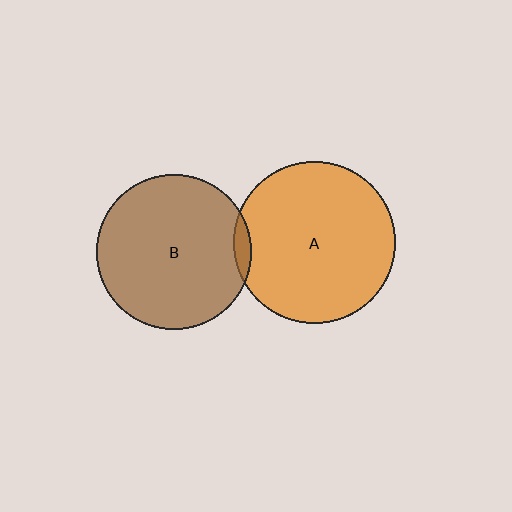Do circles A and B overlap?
Yes.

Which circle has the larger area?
Circle A (orange).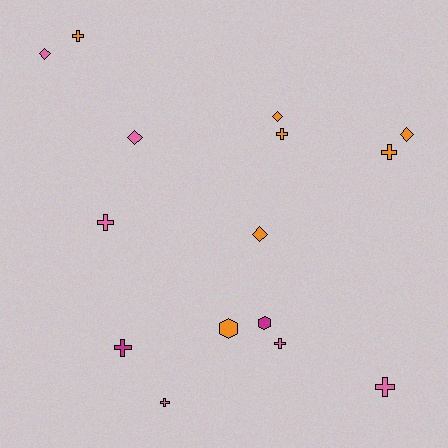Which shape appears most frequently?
Cross, with 8 objects.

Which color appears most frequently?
Orange, with 7 objects.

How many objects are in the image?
There are 15 objects.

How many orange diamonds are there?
There are 3 orange diamonds.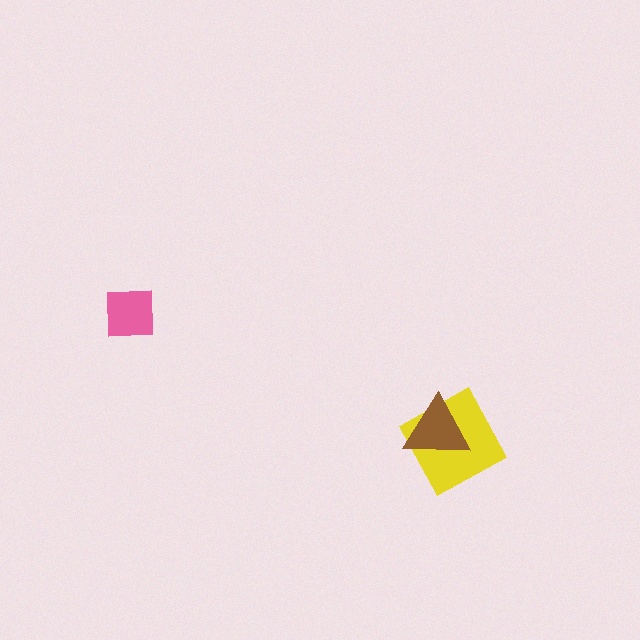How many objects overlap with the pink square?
0 objects overlap with the pink square.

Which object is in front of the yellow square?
The brown triangle is in front of the yellow square.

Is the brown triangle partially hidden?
No, no other shape covers it.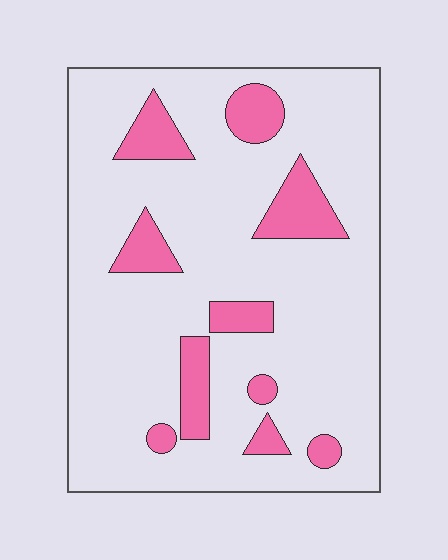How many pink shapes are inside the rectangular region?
10.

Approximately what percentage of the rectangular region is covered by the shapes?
Approximately 15%.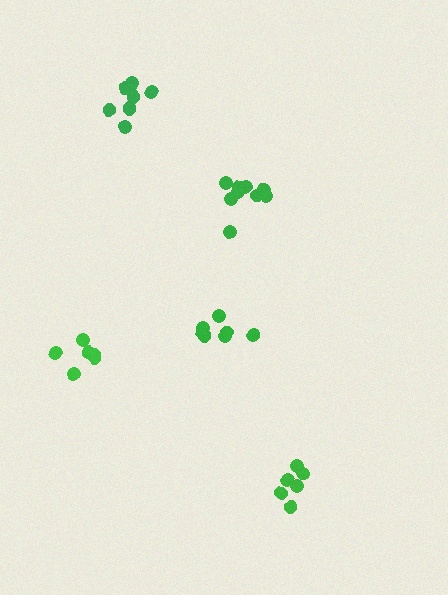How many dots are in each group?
Group 1: 9 dots, Group 2: 9 dots, Group 3: 6 dots, Group 4: 7 dots, Group 5: 6 dots (37 total).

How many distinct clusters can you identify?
There are 5 distinct clusters.